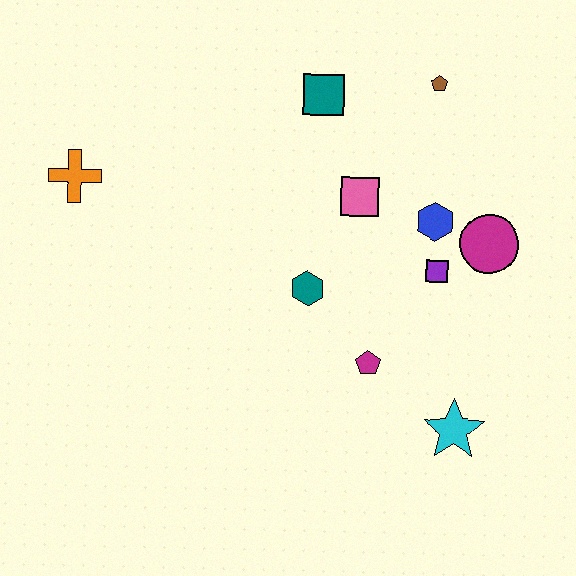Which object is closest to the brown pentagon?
The teal square is closest to the brown pentagon.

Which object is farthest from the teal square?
The cyan star is farthest from the teal square.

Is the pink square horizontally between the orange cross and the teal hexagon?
No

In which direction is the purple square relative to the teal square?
The purple square is below the teal square.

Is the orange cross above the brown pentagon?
No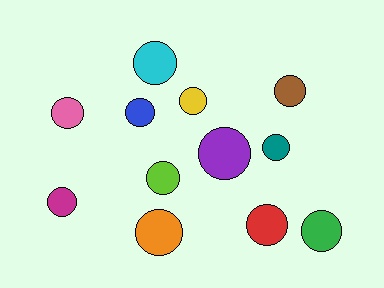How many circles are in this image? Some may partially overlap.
There are 12 circles.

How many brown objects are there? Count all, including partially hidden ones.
There is 1 brown object.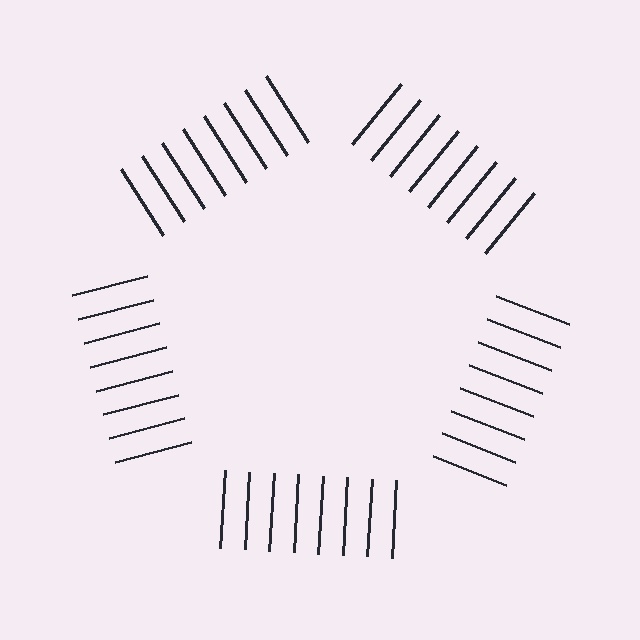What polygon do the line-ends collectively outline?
An illusory pentagon — the line segments terminate on its edges but no continuous stroke is drawn.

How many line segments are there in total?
40 — 8 along each of the 5 edges.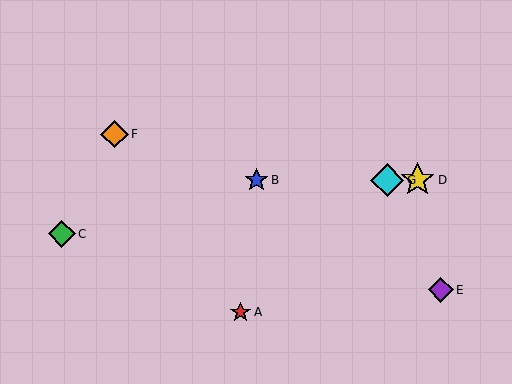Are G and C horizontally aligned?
No, G is at y≈180 and C is at y≈234.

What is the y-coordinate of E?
Object E is at y≈290.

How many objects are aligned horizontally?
3 objects (B, D, G) are aligned horizontally.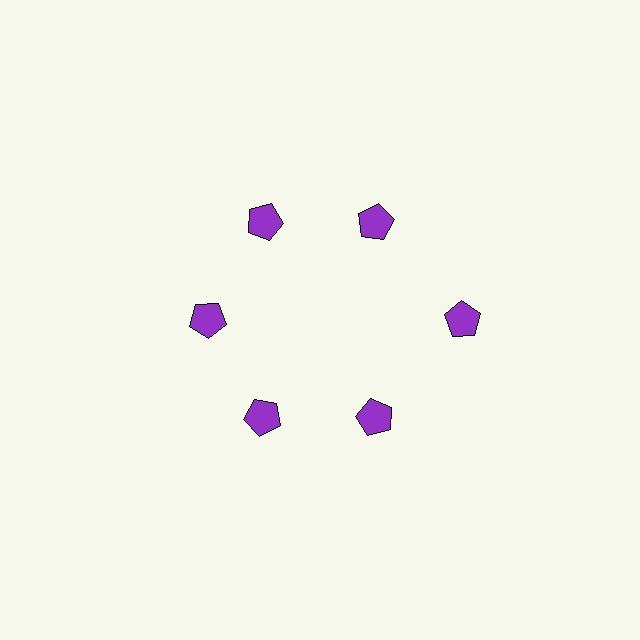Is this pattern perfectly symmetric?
No. The 6 purple pentagons are arranged in a ring, but one element near the 3 o'clock position is pushed outward from the center, breaking the 6-fold rotational symmetry.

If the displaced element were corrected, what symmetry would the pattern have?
It would have 6-fold rotational symmetry — the pattern would map onto itself every 60 degrees.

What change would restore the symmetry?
The symmetry would be restored by moving it inward, back onto the ring so that all 6 pentagons sit at equal angles and equal distance from the center.